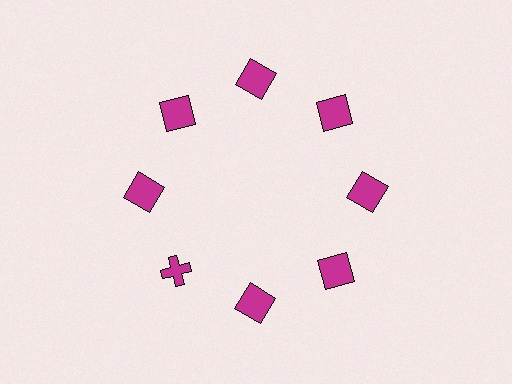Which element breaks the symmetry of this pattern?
The magenta cross at roughly the 8 o'clock position breaks the symmetry. All other shapes are magenta squares.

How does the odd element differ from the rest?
It has a different shape: cross instead of square.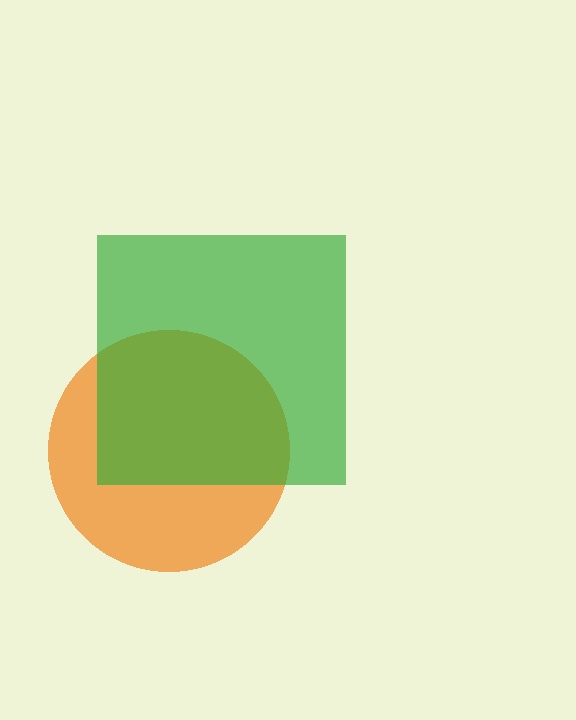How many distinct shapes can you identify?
There are 2 distinct shapes: an orange circle, a green square.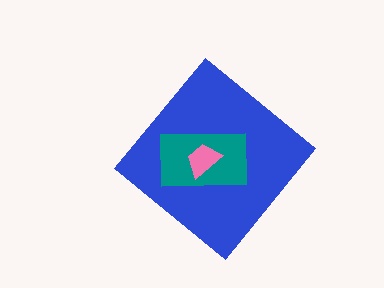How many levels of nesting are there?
3.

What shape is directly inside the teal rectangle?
The pink trapezoid.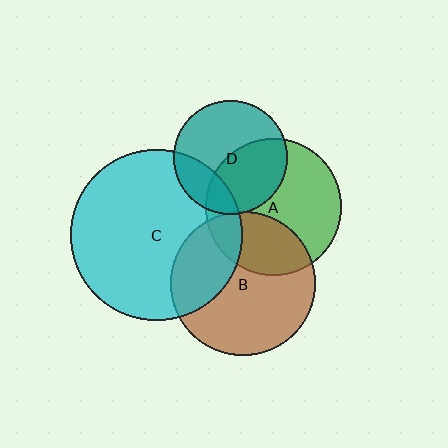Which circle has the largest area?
Circle C (cyan).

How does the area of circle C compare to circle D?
Approximately 2.3 times.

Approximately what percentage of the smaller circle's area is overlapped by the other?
Approximately 20%.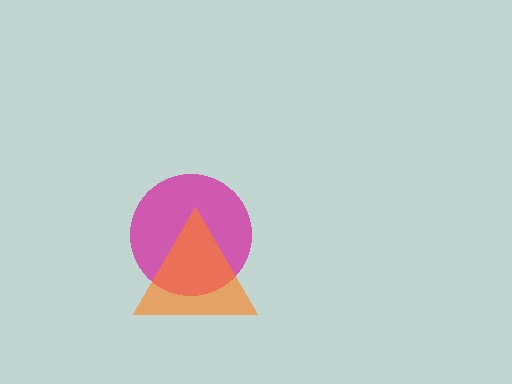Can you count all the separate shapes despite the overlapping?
Yes, there are 2 separate shapes.